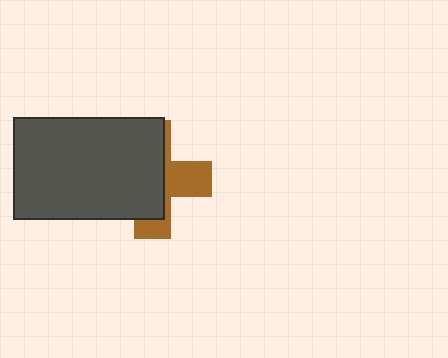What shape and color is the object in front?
The object in front is a dark gray rectangle.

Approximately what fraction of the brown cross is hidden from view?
Roughly 62% of the brown cross is hidden behind the dark gray rectangle.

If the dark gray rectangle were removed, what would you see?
You would see the complete brown cross.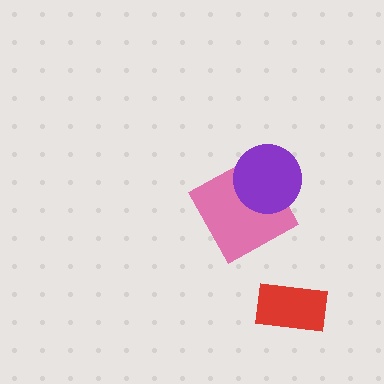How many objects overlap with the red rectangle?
0 objects overlap with the red rectangle.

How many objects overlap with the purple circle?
1 object overlaps with the purple circle.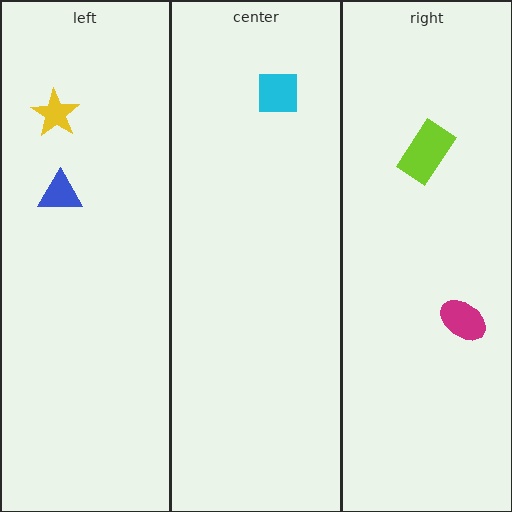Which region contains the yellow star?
The left region.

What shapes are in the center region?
The cyan square.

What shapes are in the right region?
The lime rectangle, the magenta ellipse.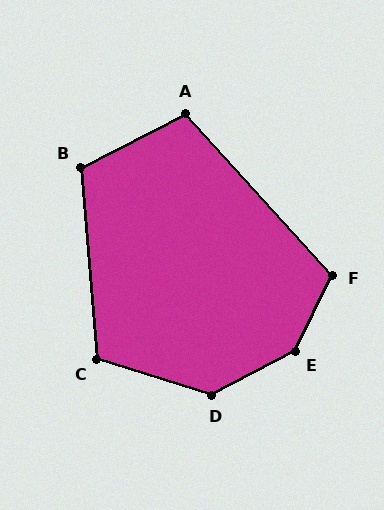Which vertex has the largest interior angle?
E, at approximately 143 degrees.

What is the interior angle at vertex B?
Approximately 113 degrees (obtuse).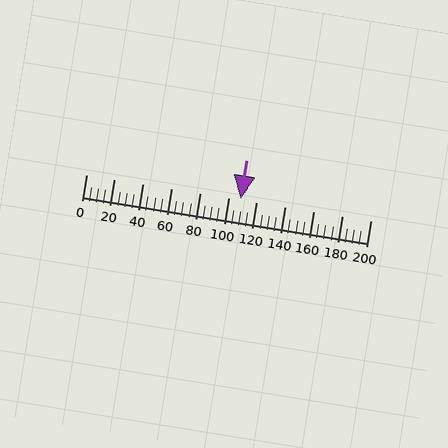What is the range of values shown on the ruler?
The ruler shows values from 0 to 200.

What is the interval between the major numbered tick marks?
The major tick marks are spaced 20 units apart.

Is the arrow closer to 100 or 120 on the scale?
The arrow is closer to 100.